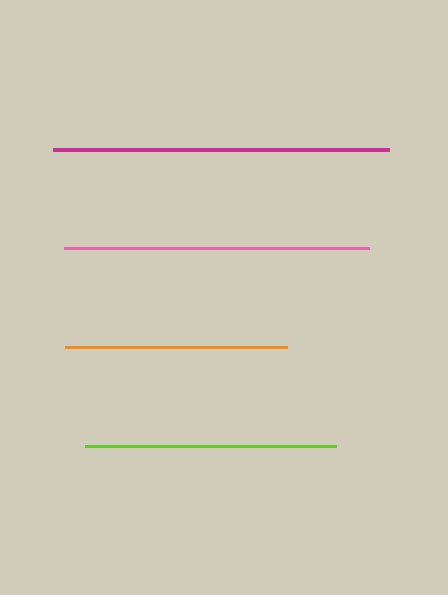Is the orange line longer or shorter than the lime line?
The lime line is longer than the orange line.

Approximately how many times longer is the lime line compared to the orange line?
The lime line is approximately 1.1 times the length of the orange line.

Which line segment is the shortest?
The orange line is the shortest at approximately 222 pixels.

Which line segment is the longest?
The magenta line is the longest at approximately 336 pixels.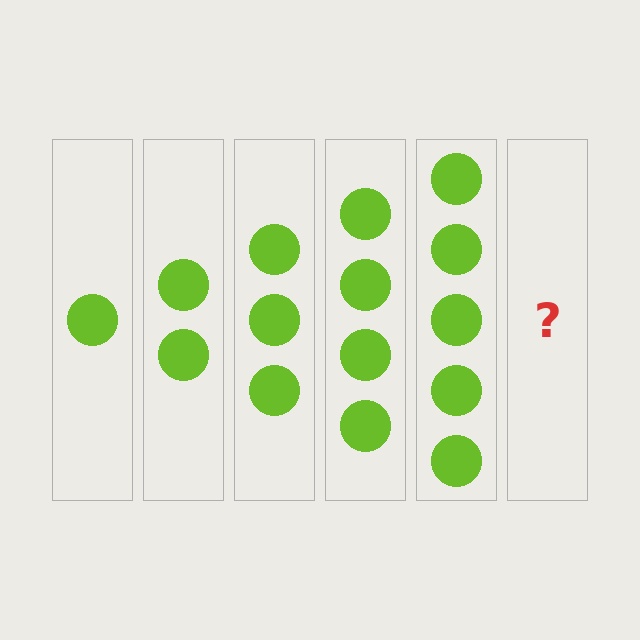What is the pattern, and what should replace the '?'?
The pattern is that each step adds one more circle. The '?' should be 6 circles.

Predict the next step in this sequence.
The next step is 6 circles.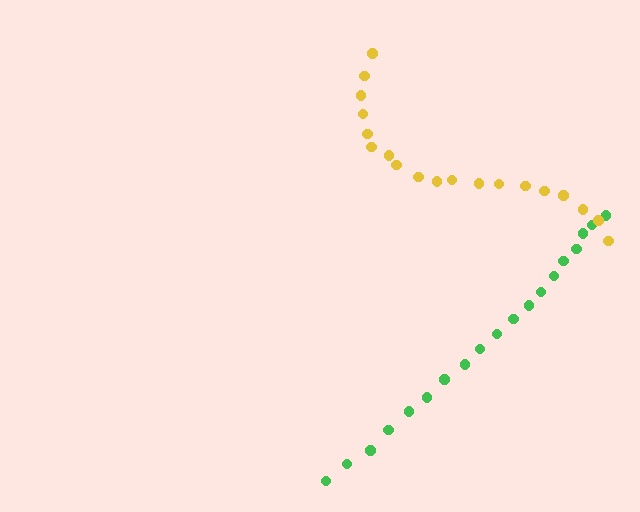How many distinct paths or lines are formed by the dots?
There are 2 distinct paths.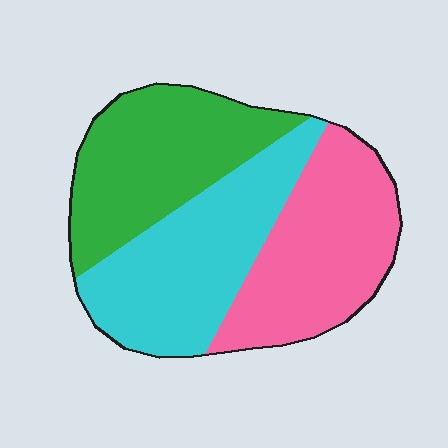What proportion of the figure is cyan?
Cyan covers around 35% of the figure.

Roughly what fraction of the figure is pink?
Pink takes up about one third (1/3) of the figure.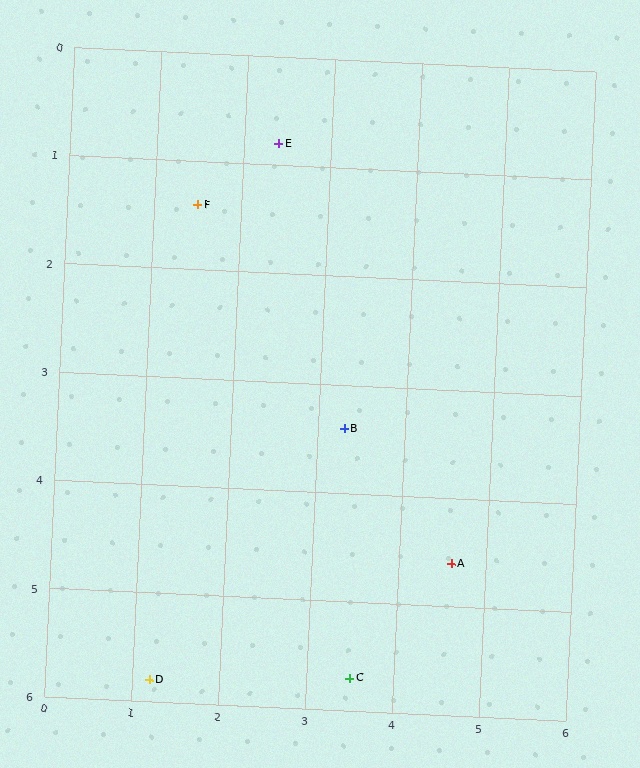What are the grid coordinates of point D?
Point D is at approximately (1.2, 5.8).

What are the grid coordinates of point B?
Point B is at approximately (3.3, 3.4).